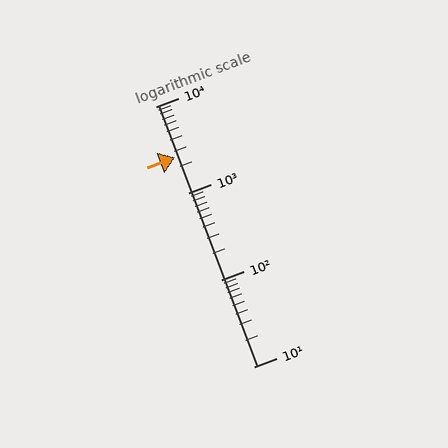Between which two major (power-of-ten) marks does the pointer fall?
The pointer is between 1000 and 10000.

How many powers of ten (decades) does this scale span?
The scale spans 3 decades, from 10 to 10000.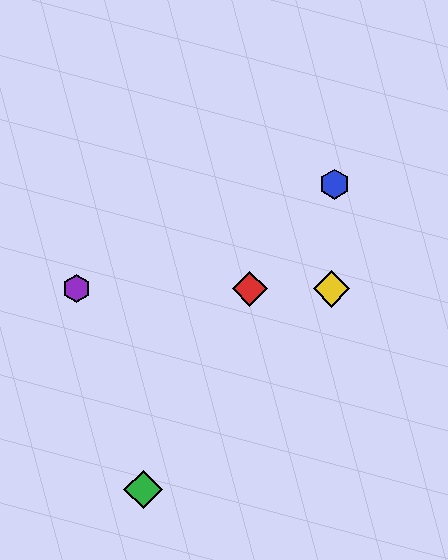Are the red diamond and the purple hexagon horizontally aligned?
Yes, both are at y≈289.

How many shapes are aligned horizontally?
3 shapes (the red diamond, the yellow diamond, the purple hexagon) are aligned horizontally.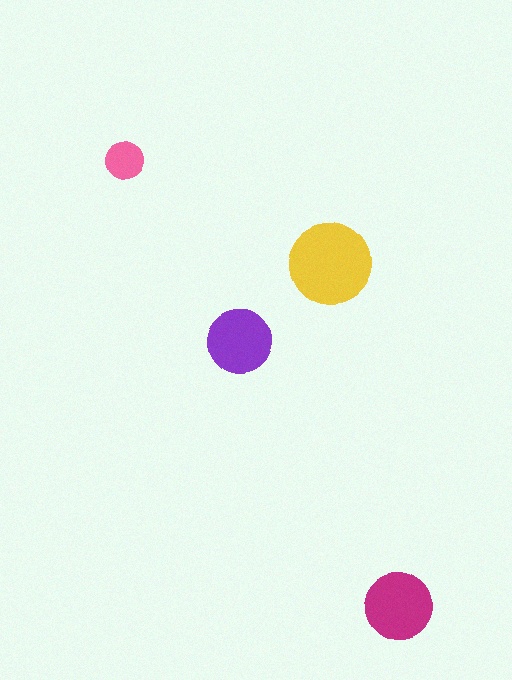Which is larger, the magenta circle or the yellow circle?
The yellow one.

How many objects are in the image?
There are 4 objects in the image.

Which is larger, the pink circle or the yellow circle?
The yellow one.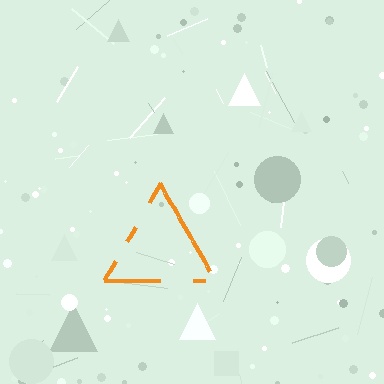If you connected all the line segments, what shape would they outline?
They would outline a triangle.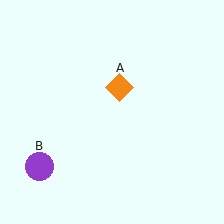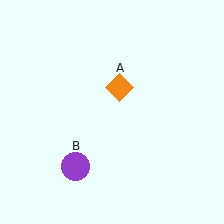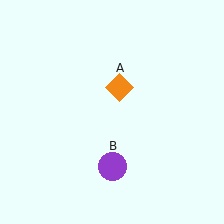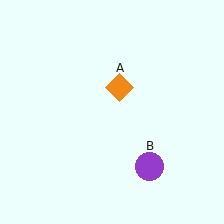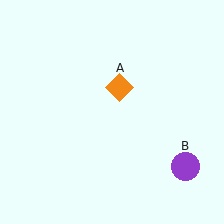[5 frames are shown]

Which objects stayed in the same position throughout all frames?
Orange diamond (object A) remained stationary.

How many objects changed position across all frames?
1 object changed position: purple circle (object B).